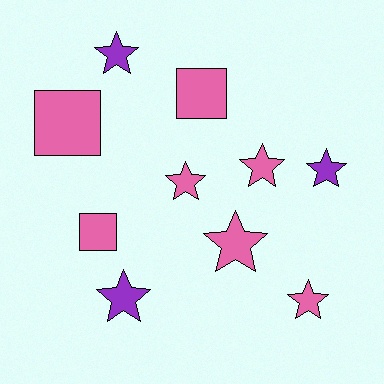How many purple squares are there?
There are no purple squares.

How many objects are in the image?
There are 10 objects.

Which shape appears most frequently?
Star, with 7 objects.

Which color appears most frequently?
Pink, with 7 objects.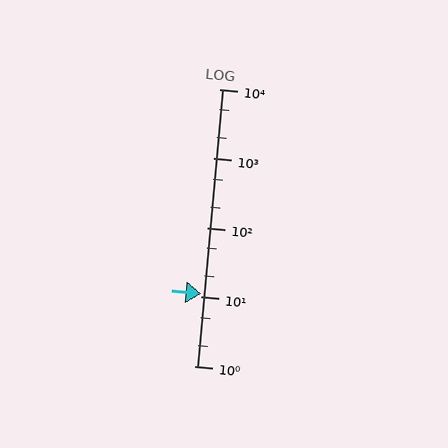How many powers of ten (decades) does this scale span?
The scale spans 4 decades, from 1 to 10000.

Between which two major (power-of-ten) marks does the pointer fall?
The pointer is between 10 and 100.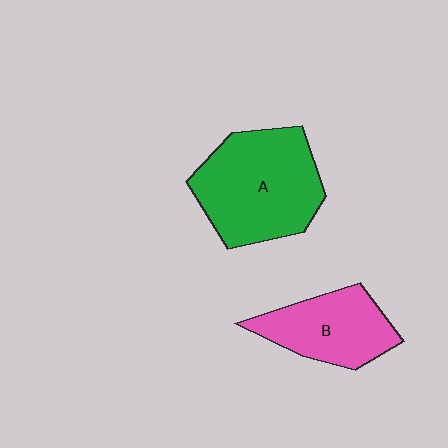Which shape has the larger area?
Shape A (green).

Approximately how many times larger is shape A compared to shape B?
Approximately 1.5 times.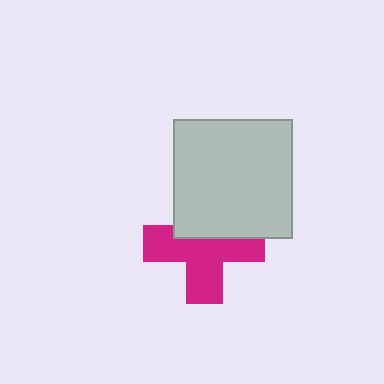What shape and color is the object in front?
The object in front is a light gray square.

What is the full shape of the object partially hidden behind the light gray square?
The partially hidden object is a magenta cross.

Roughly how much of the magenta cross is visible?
About half of it is visible (roughly 61%).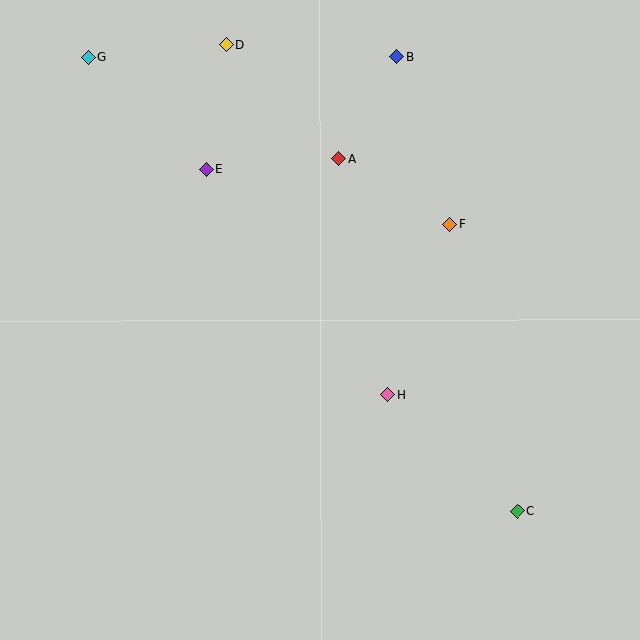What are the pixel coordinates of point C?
Point C is at (518, 511).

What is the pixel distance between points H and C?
The distance between H and C is 174 pixels.